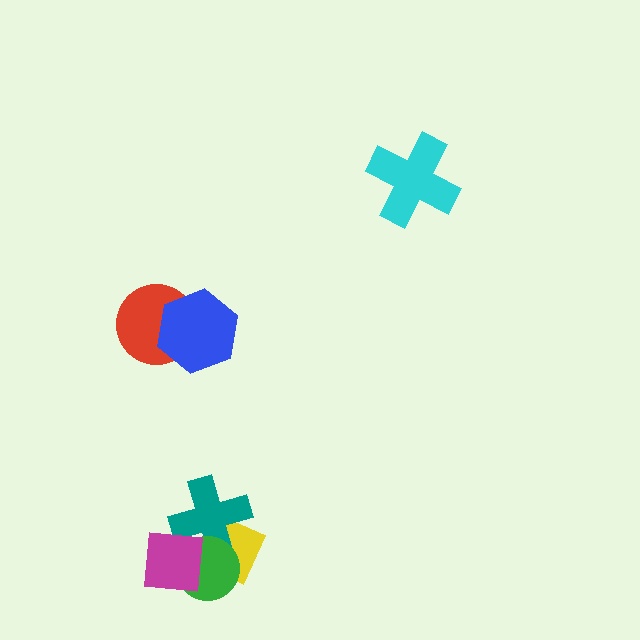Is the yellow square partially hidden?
Yes, it is partially covered by another shape.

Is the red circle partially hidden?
Yes, it is partially covered by another shape.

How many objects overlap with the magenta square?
3 objects overlap with the magenta square.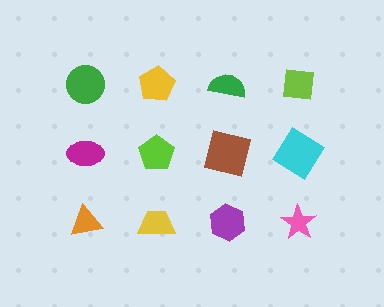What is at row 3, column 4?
A pink star.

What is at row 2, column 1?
A magenta ellipse.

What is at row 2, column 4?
A cyan diamond.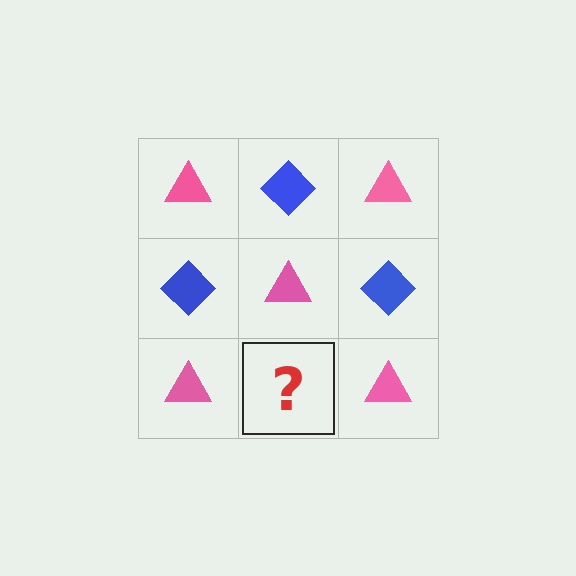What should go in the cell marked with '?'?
The missing cell should contain a blue diamond.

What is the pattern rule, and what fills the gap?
The rule is that it alternates pink triangle and blue diamond in a checkerboard pattern. The gap should be filled with a blue diamond.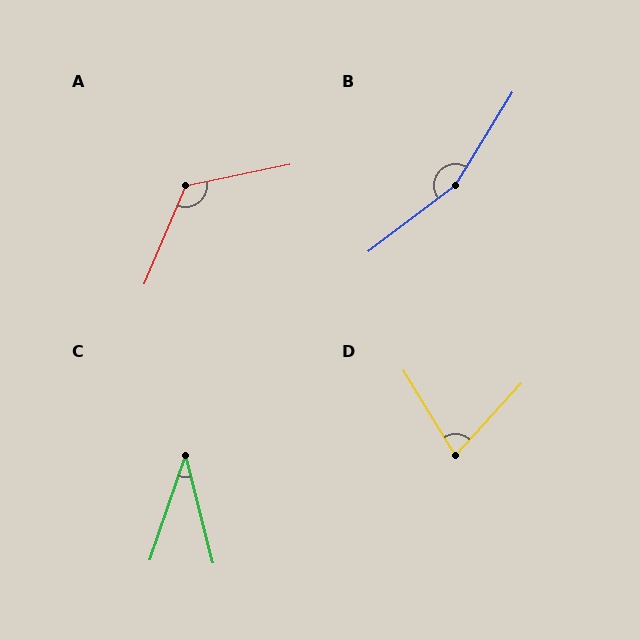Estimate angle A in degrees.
Approximately 125 degrees.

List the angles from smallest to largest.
C (33°), D (74°), A (125°), B (159°).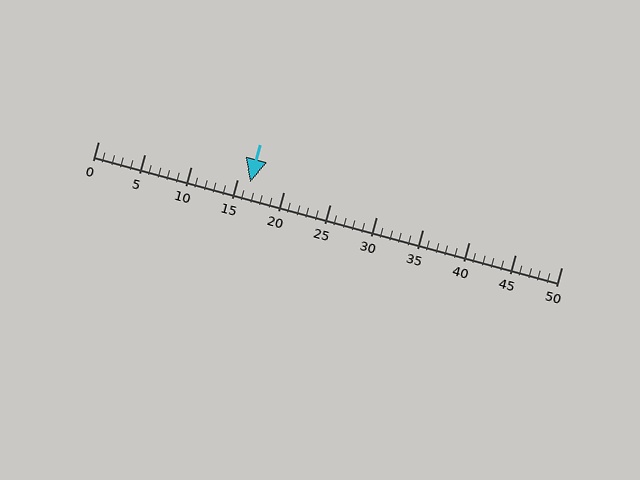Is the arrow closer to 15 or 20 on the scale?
The arrow is closer to 15.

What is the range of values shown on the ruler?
The ruler shows values from 0 to 50.